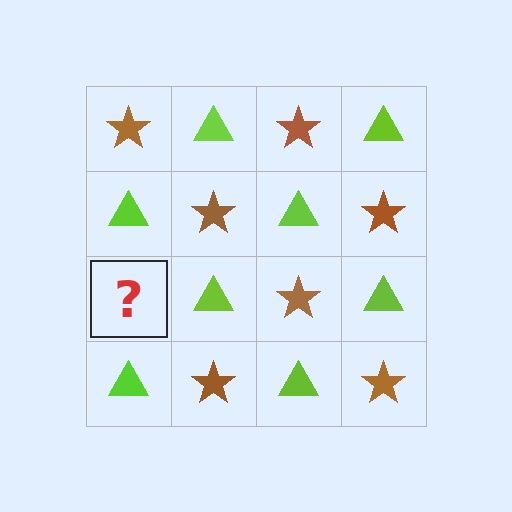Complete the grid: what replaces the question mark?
The question mark should be replaced with a brown star.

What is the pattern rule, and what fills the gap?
The rule is that it alternates brown star and lime triangle in a checkerboard pattern. The gap should be filled with a brown star.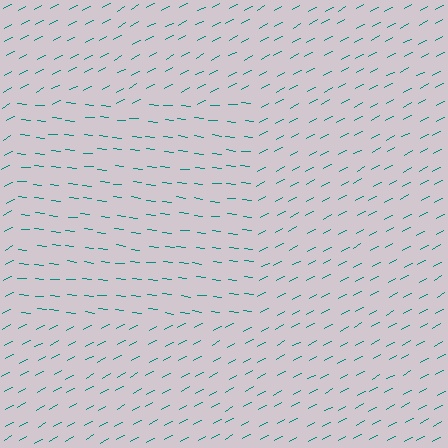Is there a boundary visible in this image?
Yes, there is a texture boundary formed by a change in line orientation.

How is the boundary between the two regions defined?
The boundary is defined purely by a change in line orientation (approximately 35 degrees difference). All lines are the same color and thickness.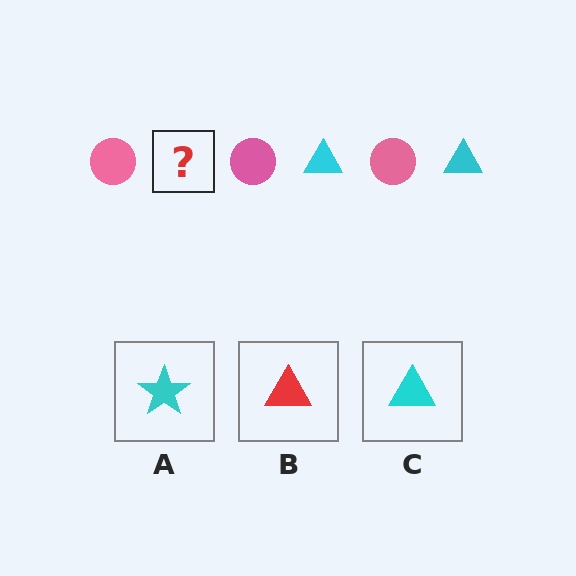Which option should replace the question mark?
Option C.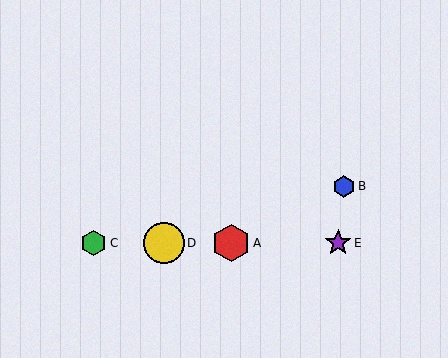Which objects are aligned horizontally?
Objects A, C, D, E are aligned horizontally.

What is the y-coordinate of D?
Object D is at y≈243.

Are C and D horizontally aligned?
Yes, both are at y≈243.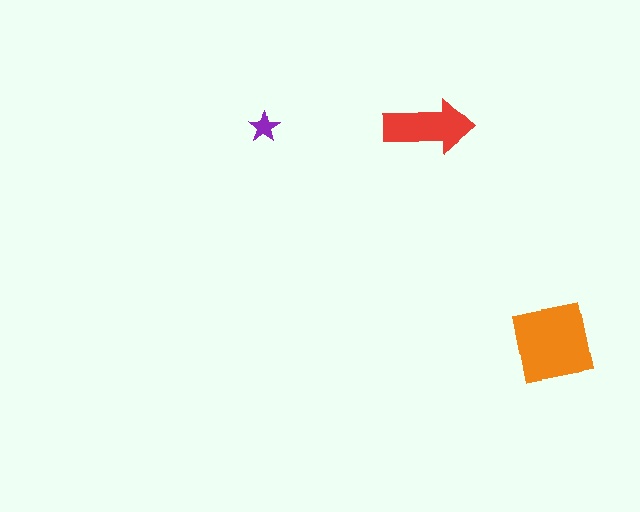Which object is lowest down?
The orange square is bottommost.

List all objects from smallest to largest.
The purple star, the red arrow, the orange square.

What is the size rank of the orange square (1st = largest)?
1st.